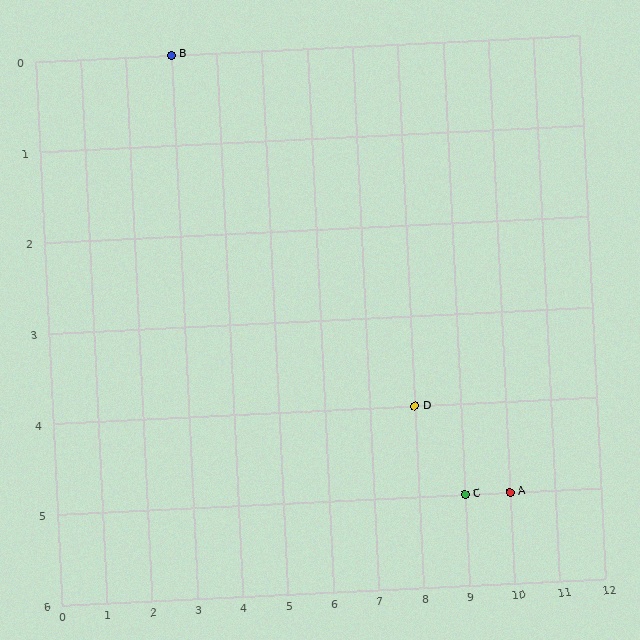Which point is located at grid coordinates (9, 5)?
Point C is at (9, 5).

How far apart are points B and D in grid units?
Points B and D are 5 columns and 4 rows apart (about 6.4 grid units diagonally).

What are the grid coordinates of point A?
Point A is at grid coordinates (10, 5).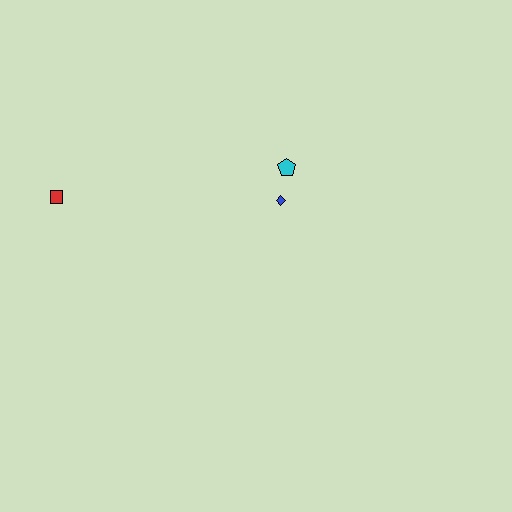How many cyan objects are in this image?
There is 1 cyan object.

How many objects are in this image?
There are 3 objects.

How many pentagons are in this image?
There is 1 pentagon.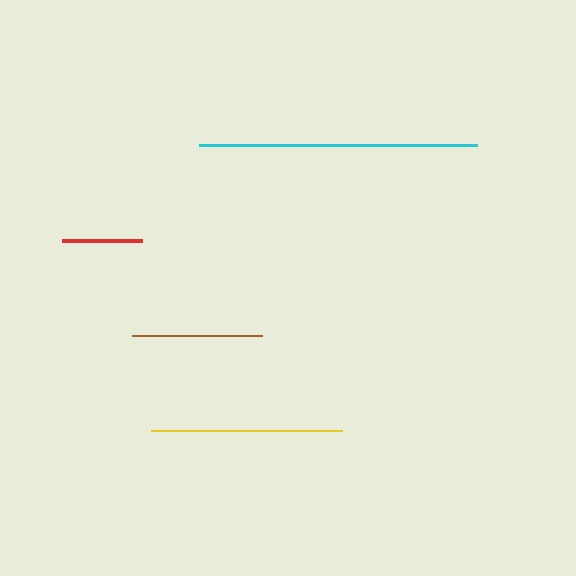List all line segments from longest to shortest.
From longest to shortest: cyan, yellow, brown, red.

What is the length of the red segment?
The red segment is approximately 80 pixels long.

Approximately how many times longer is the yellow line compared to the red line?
The yellow line is approximately 2.4 times the length of the red line.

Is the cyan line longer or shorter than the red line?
The cyan line is longer than the red line.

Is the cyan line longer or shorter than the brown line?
The cyan line is longer than the brown line.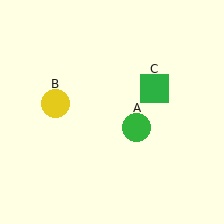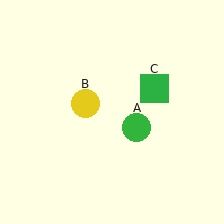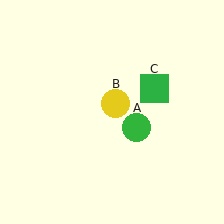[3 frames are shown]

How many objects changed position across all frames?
1 object changed position: yellow circle (object B).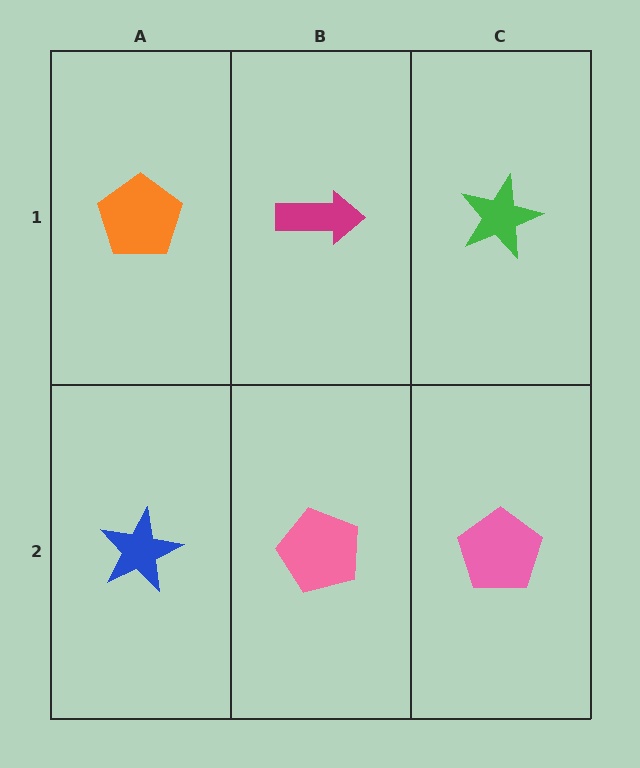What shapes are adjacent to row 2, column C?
A green star (row 1, column C), a pink pentagon (row 2, column B).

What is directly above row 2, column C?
A green star.